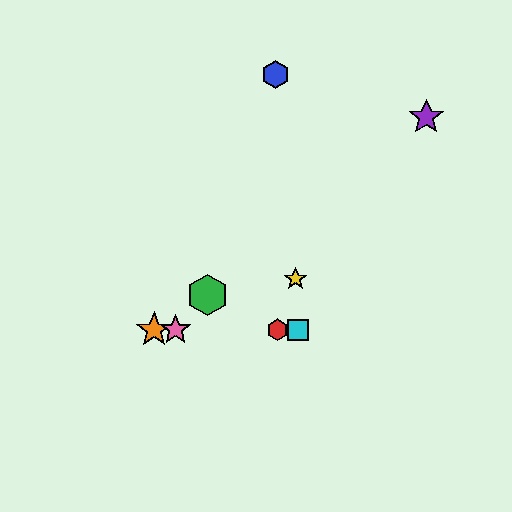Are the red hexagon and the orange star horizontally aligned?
Yes, both are at y≈330.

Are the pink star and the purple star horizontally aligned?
No, the pink star is at y≈330 and the purple star is at y≈117.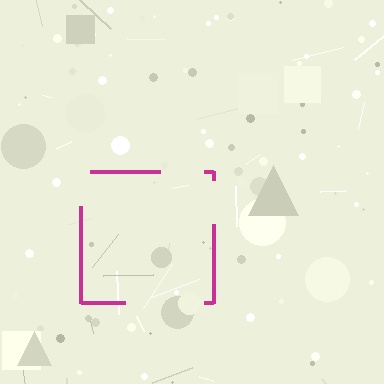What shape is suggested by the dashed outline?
The dashed outline suggests a square.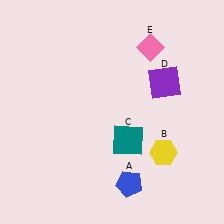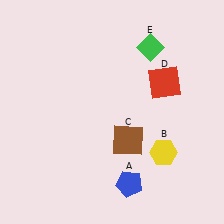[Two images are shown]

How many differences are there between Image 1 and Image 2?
There are 3 differences between the two images.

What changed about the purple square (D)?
In Image 1, D is purple. In Image 2, it changed to red.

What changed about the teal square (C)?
In Image 1, C is teal. In Image 2, it changed to brown.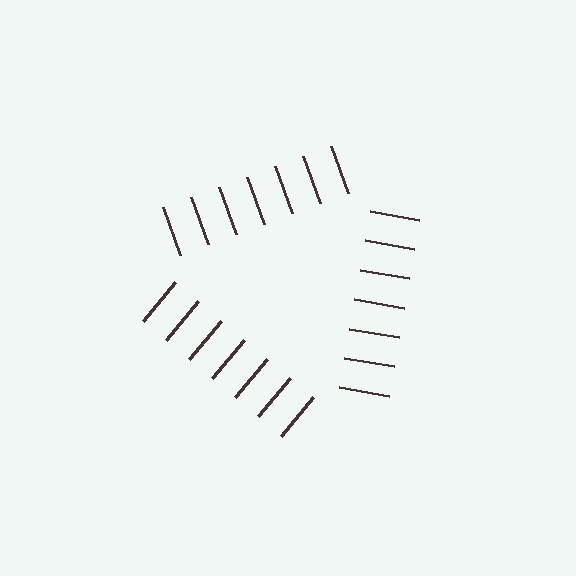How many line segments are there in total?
21 — 7 along each of the 3 edges.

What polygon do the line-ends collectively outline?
An illusory triangle — the line segments terminate on its edges but no continuous stroke is drawn.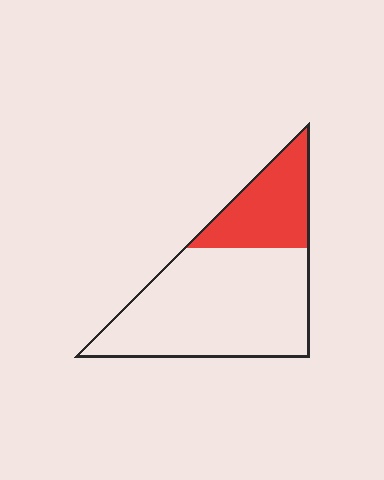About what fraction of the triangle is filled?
About one quarter (1/4).